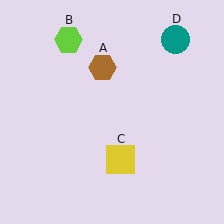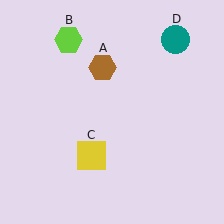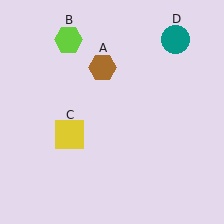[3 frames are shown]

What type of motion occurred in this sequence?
The yellow square (object C) rotated clockwise around the center of the scene.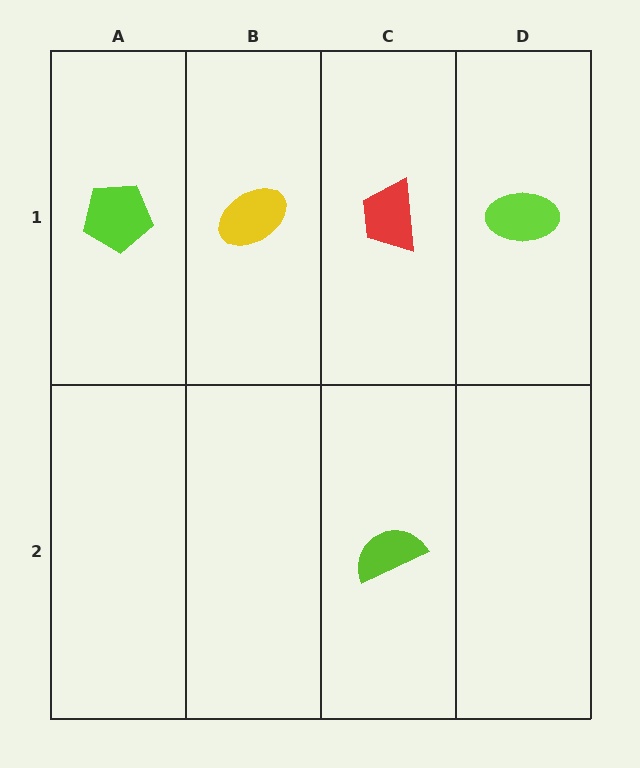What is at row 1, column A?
A lime pentagon.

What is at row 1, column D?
A lime ellipse.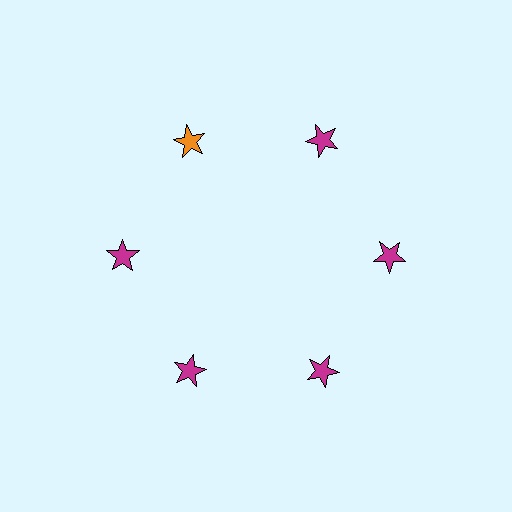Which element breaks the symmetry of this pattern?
The orange star at roughly the 11 o'clock position breaks the symmetry. All other shapes are magenta stars.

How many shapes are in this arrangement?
There are 6 shapes arranged in a ring pattern.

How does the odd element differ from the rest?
It has a different color: orange instead of magenta.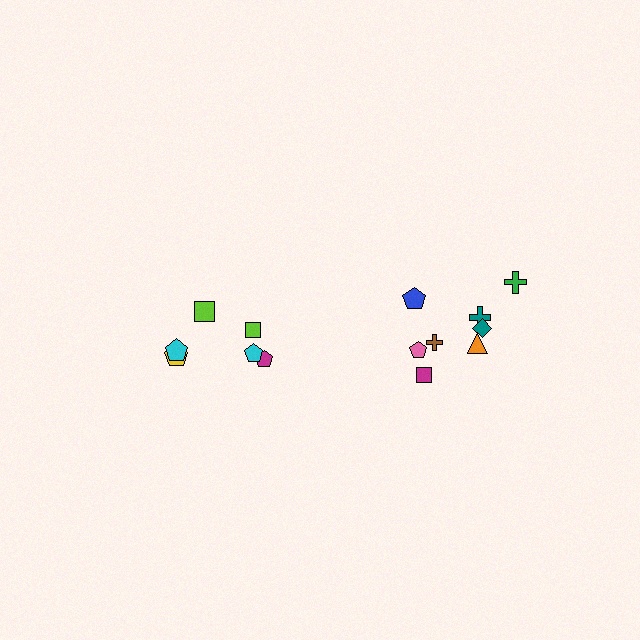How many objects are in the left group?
There are 6 objects.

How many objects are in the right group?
There are 8 objects.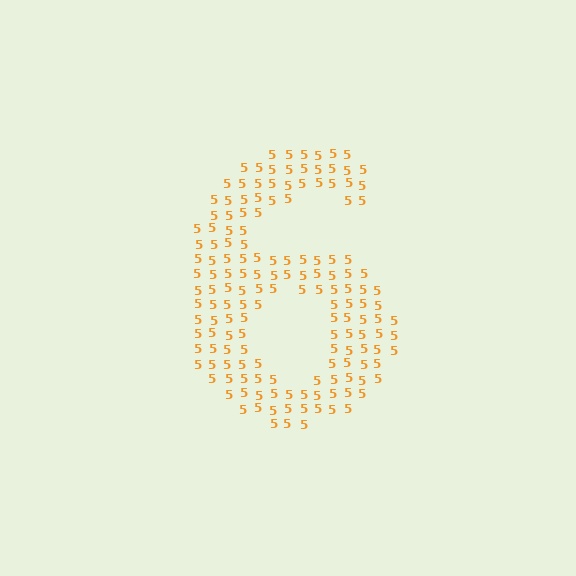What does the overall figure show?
The overall figure shows the digit 6.